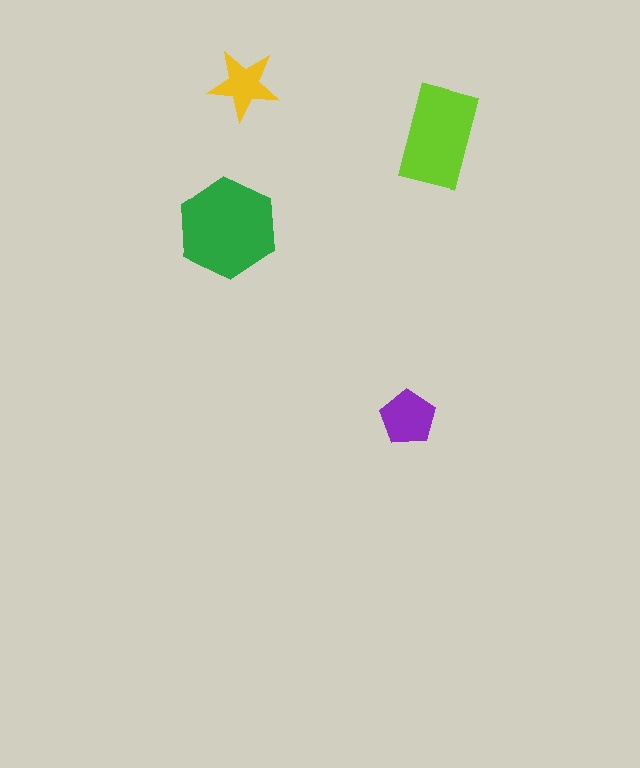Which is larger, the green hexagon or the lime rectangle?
The green hexagon.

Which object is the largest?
The green hexagon.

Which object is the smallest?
The yellow star.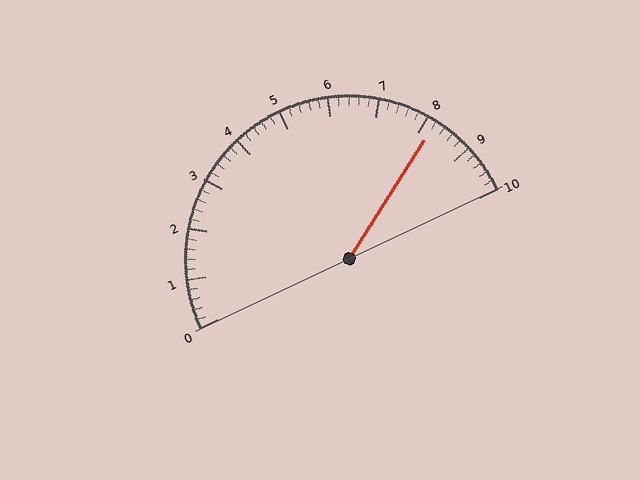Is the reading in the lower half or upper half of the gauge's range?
The reading is in the upper half of the range (0 to 10).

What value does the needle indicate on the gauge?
The needle indicates approximately 8.2.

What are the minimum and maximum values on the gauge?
The gauge ranges from 0 to 10.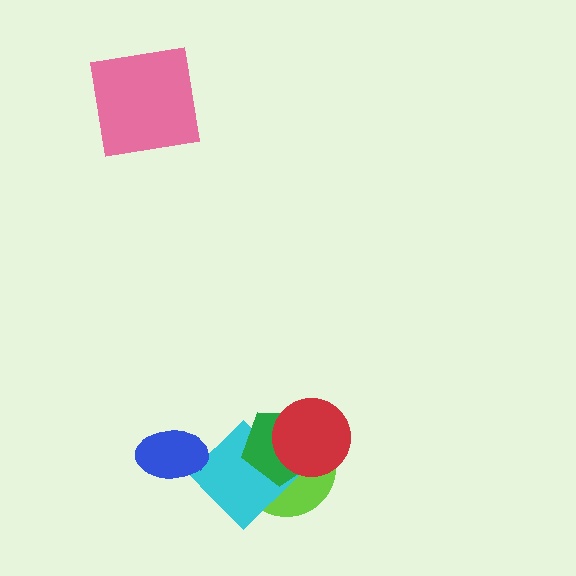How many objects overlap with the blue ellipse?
0 objects overlap with the blue ellipse.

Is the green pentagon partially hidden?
Yes, it is partially covered by another shape.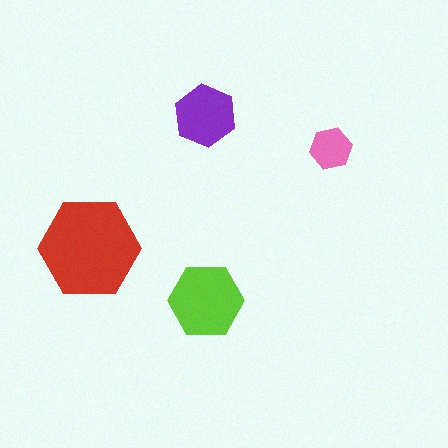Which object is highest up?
The purple hexagon is topmost.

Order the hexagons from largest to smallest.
the red one, the lime one, the purple one, the pink one.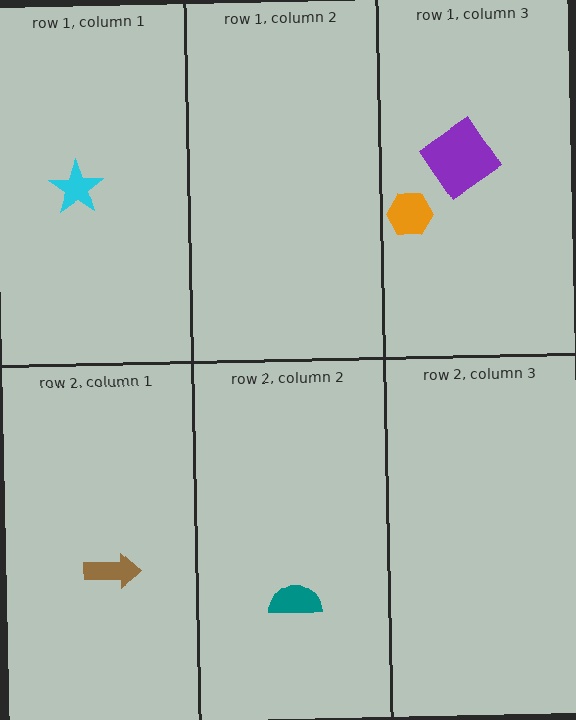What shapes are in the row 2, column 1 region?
The brown arrow.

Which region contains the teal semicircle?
The row 2, column 2 region.